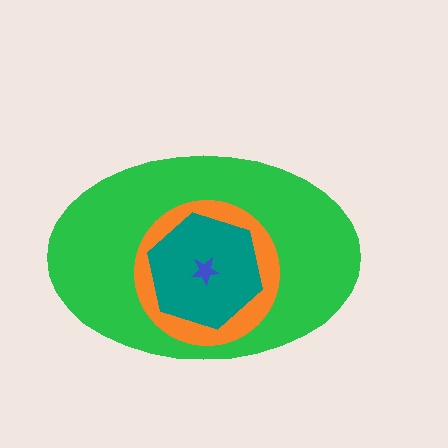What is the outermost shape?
The green ellipse.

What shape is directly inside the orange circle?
The teal hexagon.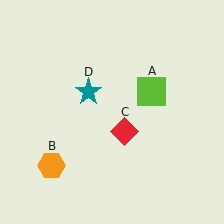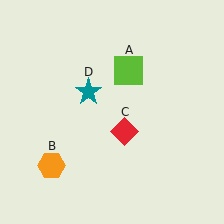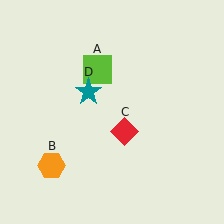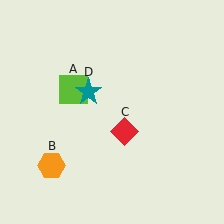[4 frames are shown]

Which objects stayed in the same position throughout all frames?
Orange hexagon (object B) and red diamond (object C) and teal star (object D) remained stationary.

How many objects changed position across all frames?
1 object changed position: lime square (object A).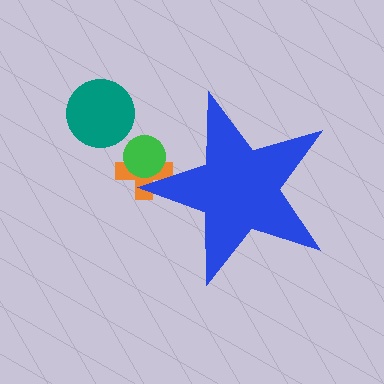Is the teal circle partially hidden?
No, the teal circle is fully visible.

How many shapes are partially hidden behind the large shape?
2 shapes are partially hidden.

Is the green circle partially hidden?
Yes, the green circle is partially hidden behind the blue star.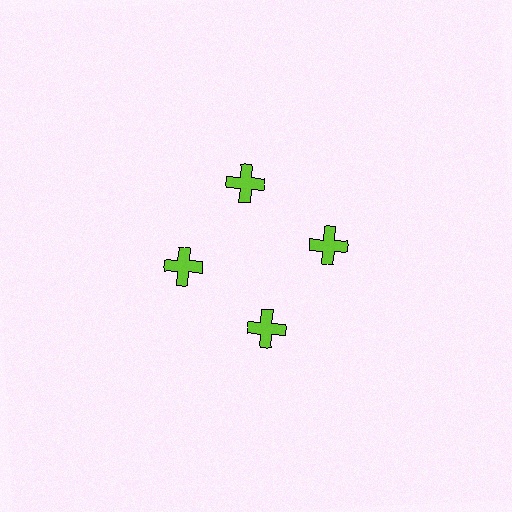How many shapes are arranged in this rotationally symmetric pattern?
There are 4 shapes, arranged in 4 groups of 1.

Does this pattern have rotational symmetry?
Yes, this pattern has 4-fold rotational symmetry. It looks the same after rotating 90 degrees around the center.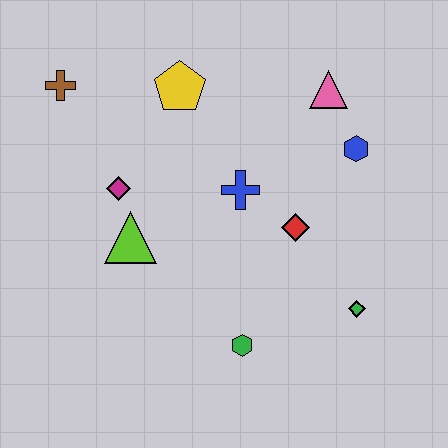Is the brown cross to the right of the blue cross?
No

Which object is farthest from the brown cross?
The green diamond is farthest from the brown cross.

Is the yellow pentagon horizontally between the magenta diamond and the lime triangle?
No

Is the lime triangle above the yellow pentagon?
No